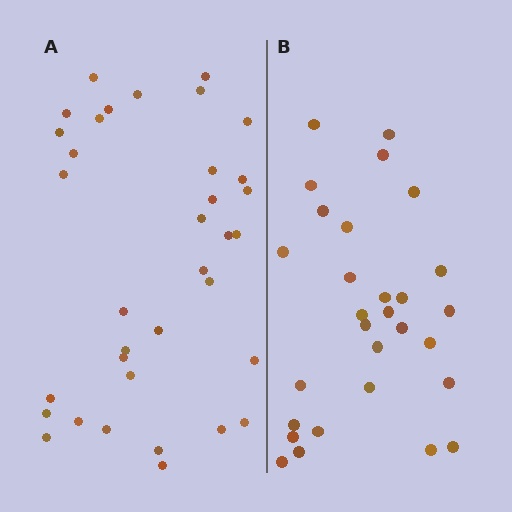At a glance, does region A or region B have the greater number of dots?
Region A (the left region) has more dots.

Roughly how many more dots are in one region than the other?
Region A has about 6 more dots than region B.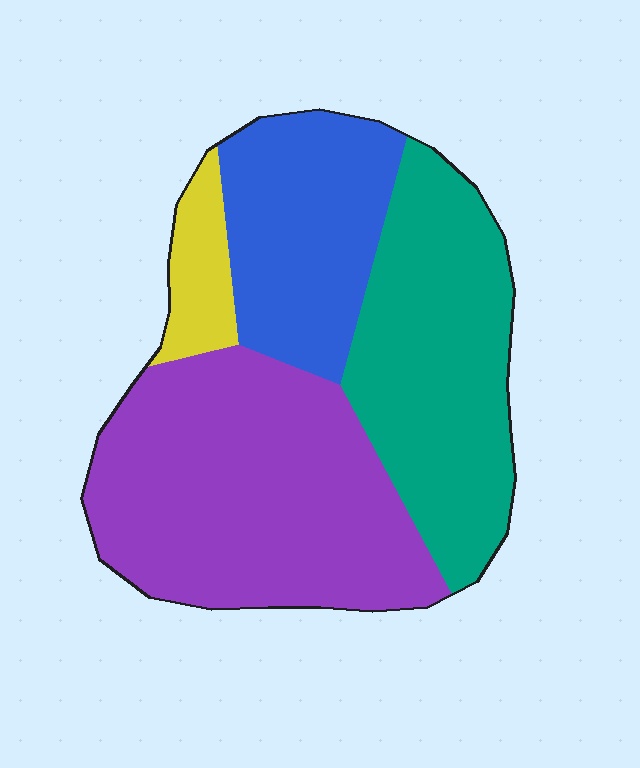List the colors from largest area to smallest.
From largest to smallest: purple, teal, blue, yellow.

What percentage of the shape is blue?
Blue covers roughly 20% of the shape.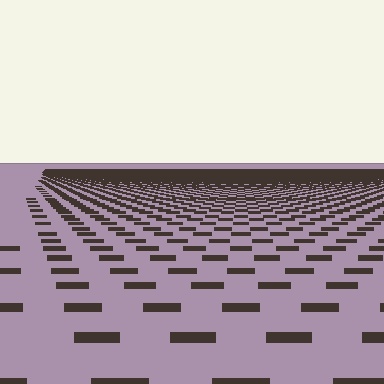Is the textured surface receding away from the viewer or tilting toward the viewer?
The surface is receding away from the viewer. Texture elements get smaller and denser toward the top.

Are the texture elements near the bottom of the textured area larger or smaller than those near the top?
Larger. Near the bottom, elements are closer to the viewer and appear at a bigger on-screen size.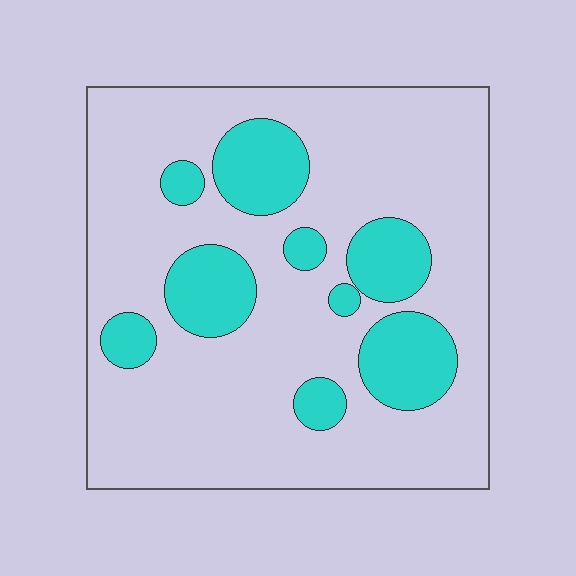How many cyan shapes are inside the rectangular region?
9.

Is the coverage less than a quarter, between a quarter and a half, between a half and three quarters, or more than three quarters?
Less than a quarter.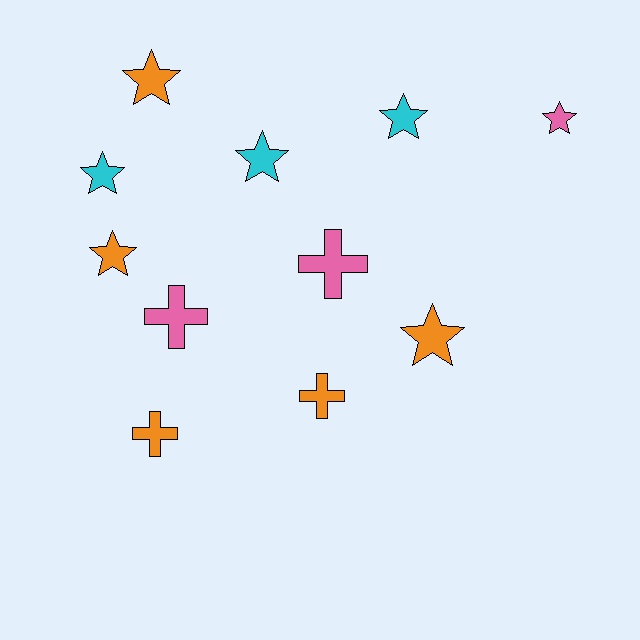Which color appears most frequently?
Orange, with 5 objects.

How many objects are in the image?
There are 11 objects.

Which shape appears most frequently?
Star, with 7 objects.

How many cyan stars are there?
There are 3 cyan stars.